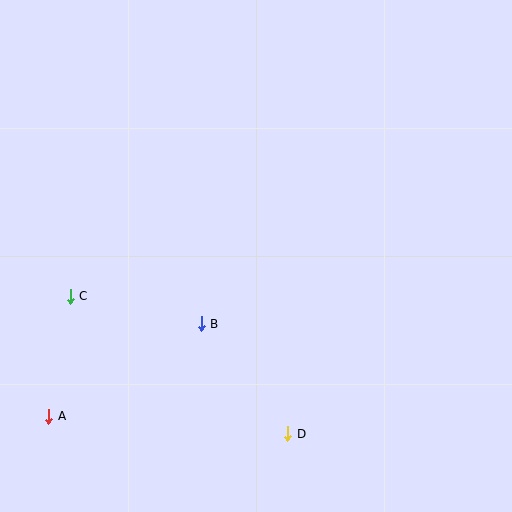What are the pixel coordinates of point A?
Point A is at (49, 416).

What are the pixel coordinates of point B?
Point B is at (201, 324).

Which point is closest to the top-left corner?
Point C is closest to the top-left corner.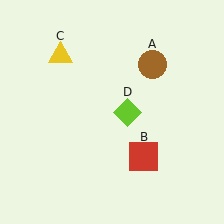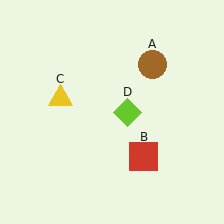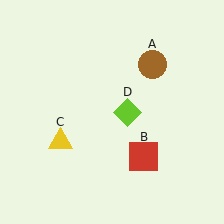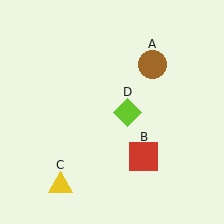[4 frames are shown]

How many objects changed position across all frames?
1 object changed position: yellow triangle (object C).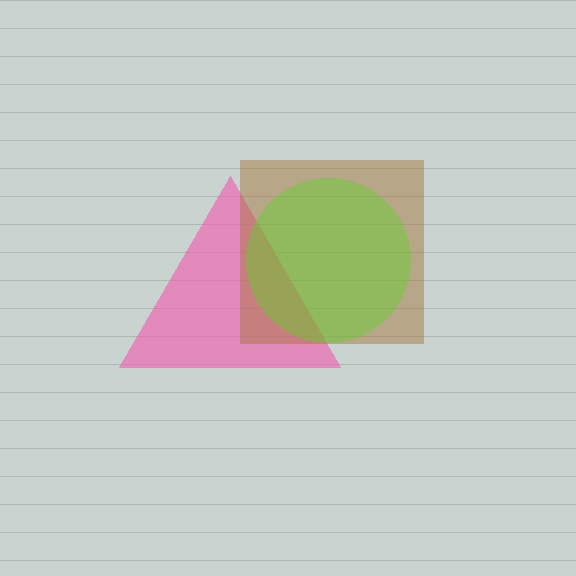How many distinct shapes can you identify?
There are 3 distinct shapes: a pink triangle, a brown square, a lime circle.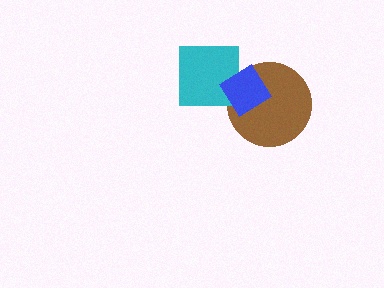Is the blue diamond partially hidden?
No, no other shape covers it.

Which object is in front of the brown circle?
The blue diamond is in front of the brown circle.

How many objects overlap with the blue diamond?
2 objects overlap with the blue diamond.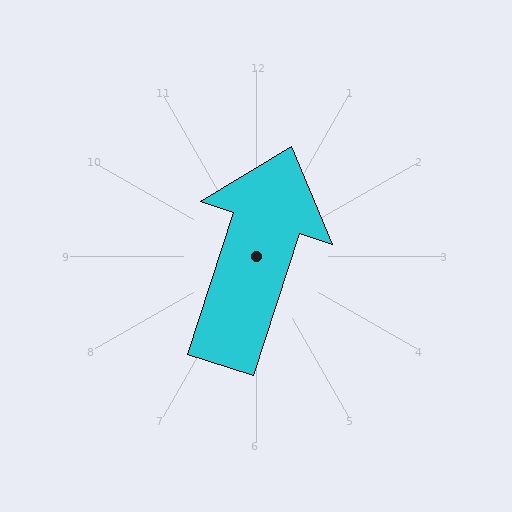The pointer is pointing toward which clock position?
Roughly 1 o'clock.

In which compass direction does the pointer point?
North.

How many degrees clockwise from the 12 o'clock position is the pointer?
Approximately 18 degrees.